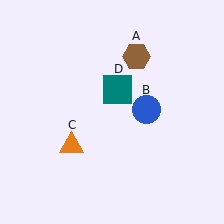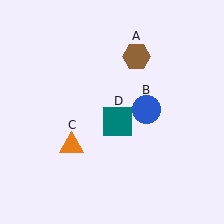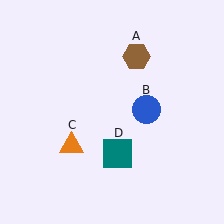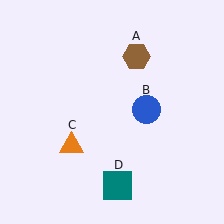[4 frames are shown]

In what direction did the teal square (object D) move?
The teal square (object D) moved down.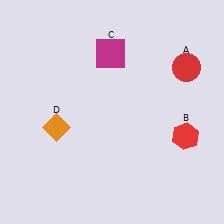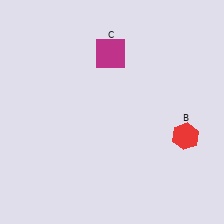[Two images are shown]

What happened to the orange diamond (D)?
The orange diamond (D) was removed in Image 2. It was in the bottom-left area of Image 1.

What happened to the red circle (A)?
The red circle (A) was removed in Image 2. It was in the top-right area of Image 1.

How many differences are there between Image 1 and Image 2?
There are 2 differences between the two images.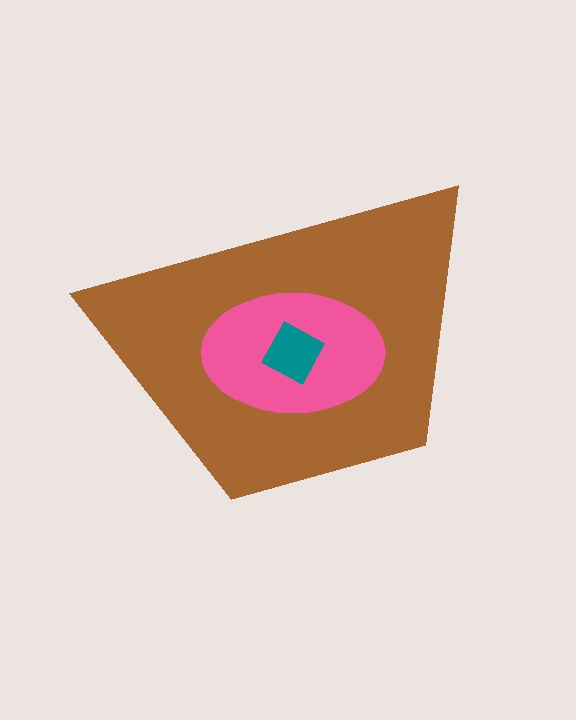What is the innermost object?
The teal square.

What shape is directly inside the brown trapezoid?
The pink ellipse.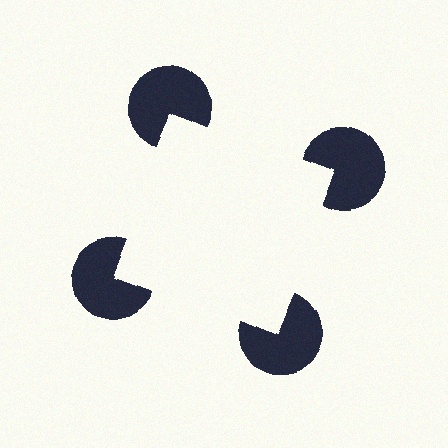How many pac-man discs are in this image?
There are 4 — one at each vertex of the illusory square.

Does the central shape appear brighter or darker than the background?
It typically appears slightly brighter than the background, even though no actual brightness change is drawn.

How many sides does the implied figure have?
4 sides.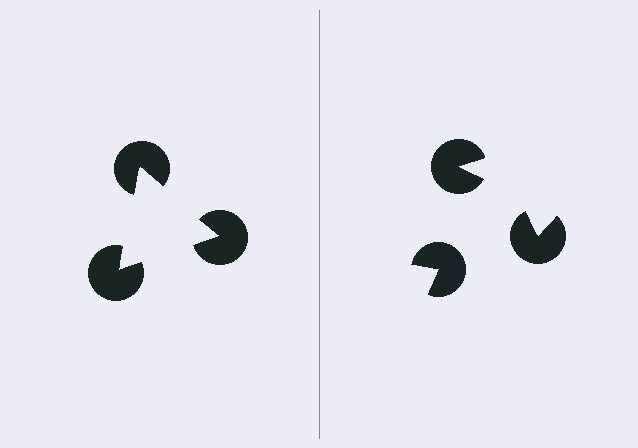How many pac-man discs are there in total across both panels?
6 — 3 on each side.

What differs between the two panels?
The pac-man discs are positioned identically on both sides; only the wedge orientations differ. On the left they align to a triangle; on the right they are misaligned.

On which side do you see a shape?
An illusory triangle appears on the left side. On the right side the wedge cuts are rotated, so no coherent shape forms.